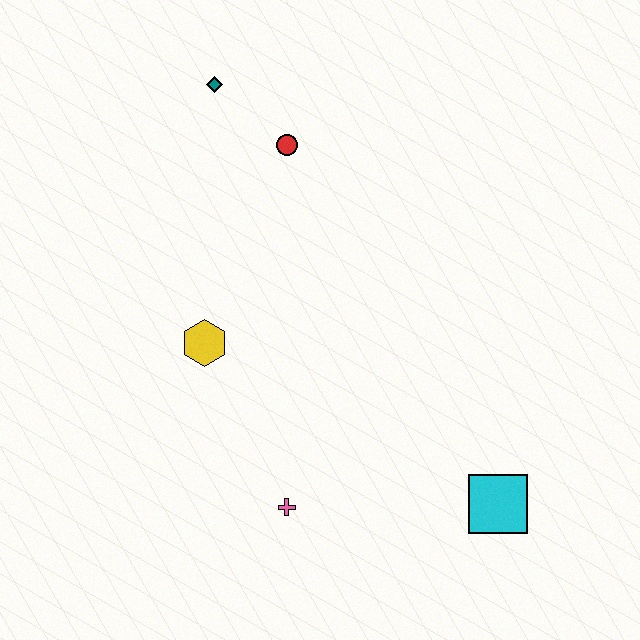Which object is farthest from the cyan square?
The teal diamond is farthest from the cyan square.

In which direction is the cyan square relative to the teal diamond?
The cyan square is below the teal diamond.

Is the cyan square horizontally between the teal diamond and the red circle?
No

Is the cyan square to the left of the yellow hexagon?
No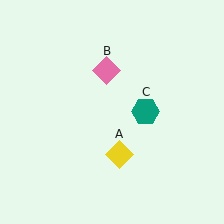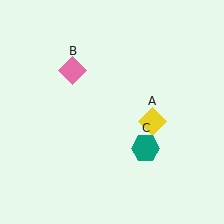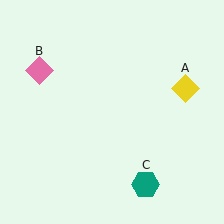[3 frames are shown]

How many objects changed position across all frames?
3 objects changed position: yellow diamond (object A), pink diamond (object B), teal hexagon (object C).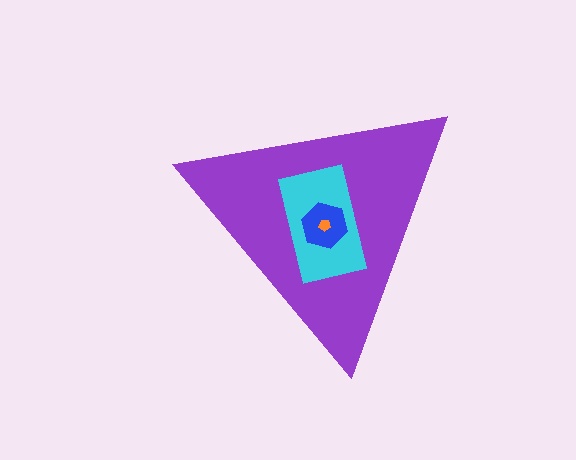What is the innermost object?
The orange pentagon.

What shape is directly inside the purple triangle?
The cyan rectangle.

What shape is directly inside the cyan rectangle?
The blue hexagon.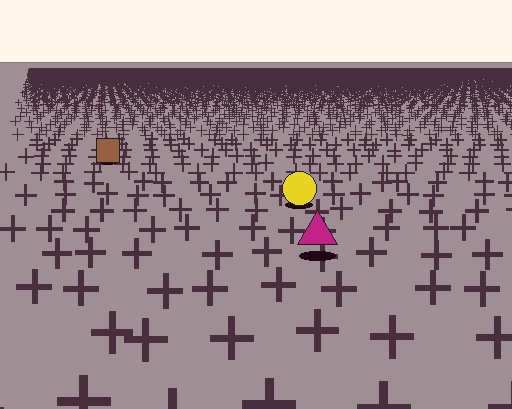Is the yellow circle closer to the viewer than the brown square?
Yes. The yellow circle is closer — you can tell from the texture gradient: the ground texture is coarser near it.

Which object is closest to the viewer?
The magenta triangle is closest. The texture marks near it are larger and more spread out.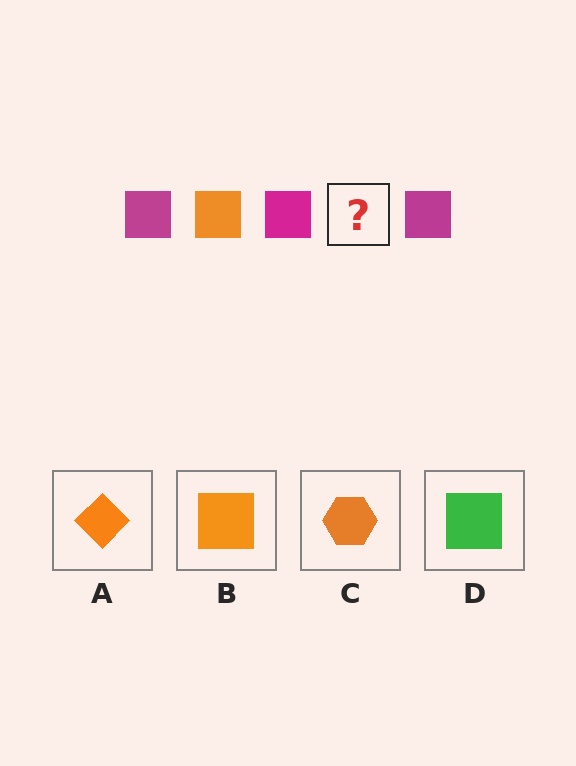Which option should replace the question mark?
Option B.